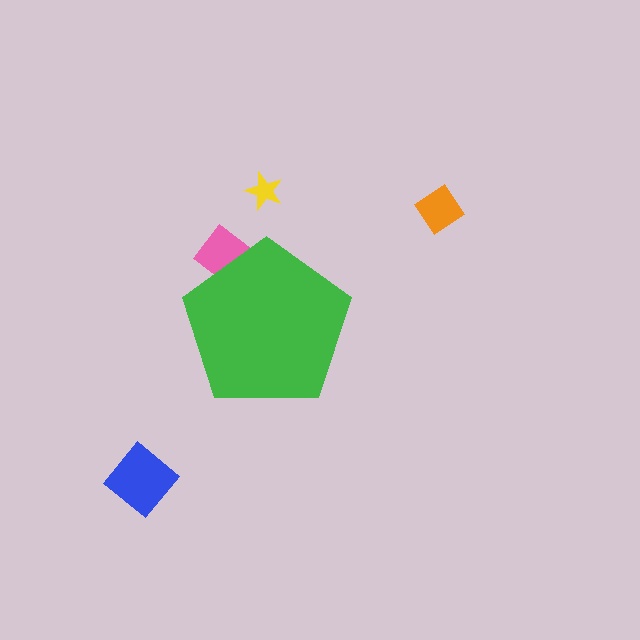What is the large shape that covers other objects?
A green pentagon.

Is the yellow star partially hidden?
No, the yellow star is fully visible.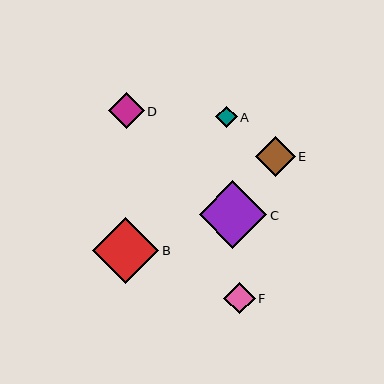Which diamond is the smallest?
Diamond A is the smallest with a size of approximately 22 pixels.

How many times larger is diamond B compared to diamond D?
Diamond B is approximately 1.9 times the size of diamond D.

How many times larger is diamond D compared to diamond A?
Diamond D is approximately 1.6 times the size of diamond A.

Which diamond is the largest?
Diamond C is the largest with a size of approximately 68 pixels.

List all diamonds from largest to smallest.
From largest to smallest: C, B, E, D, F, A.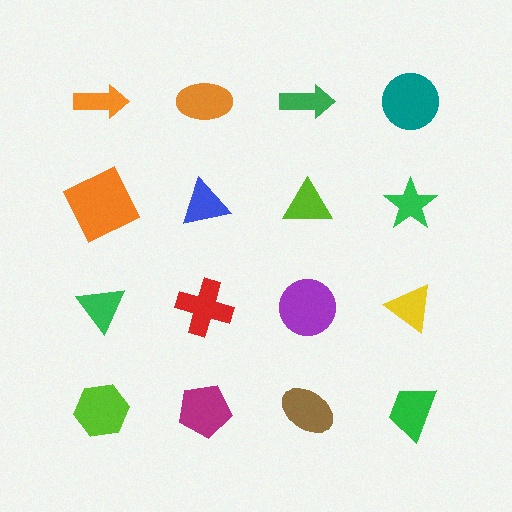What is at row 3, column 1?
A green triangle.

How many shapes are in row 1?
4 shapes.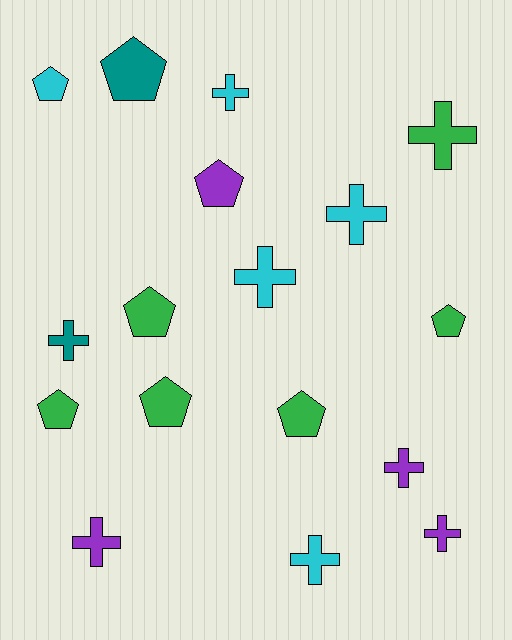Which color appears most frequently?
Green, with 6 objects.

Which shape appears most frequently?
Cross, with 9 objects.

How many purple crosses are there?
There are 3 purple crosses.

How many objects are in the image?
There are 17 objects.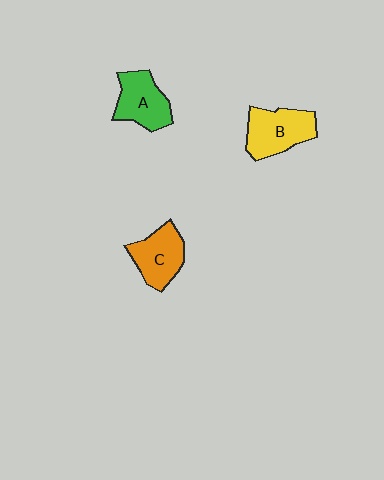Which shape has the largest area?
Shape B (yellow).